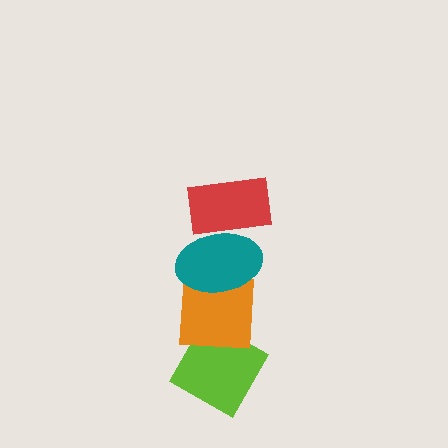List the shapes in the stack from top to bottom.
From top to bottom: the red rectangle, the teal ellipse, the orange square, the lime diamond.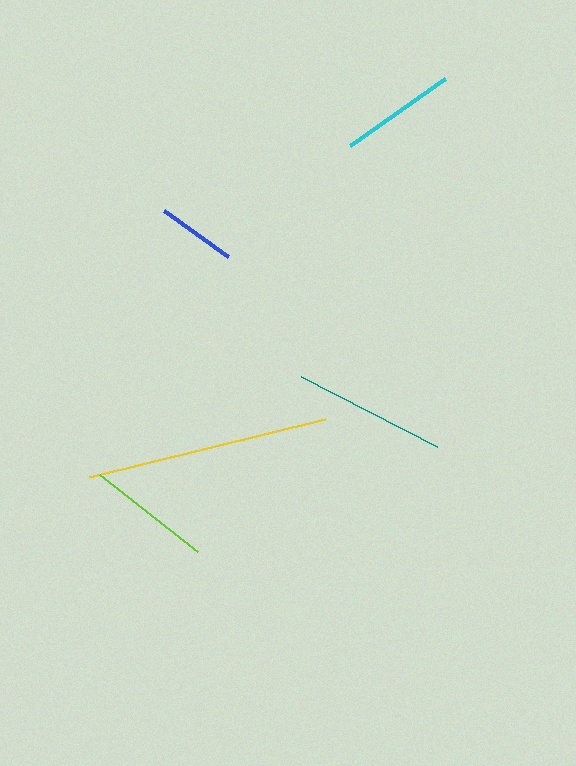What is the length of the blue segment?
The blue segment is approximately 79 pixels long.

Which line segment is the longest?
The yellow line is the longest at approximately 243 pixels.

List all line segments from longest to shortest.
From longest to shortest: yellow, teal, lime, cyan, blue.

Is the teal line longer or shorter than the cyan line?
The teal line is longer than the cyan line.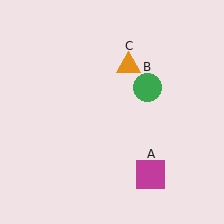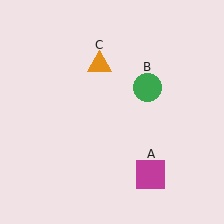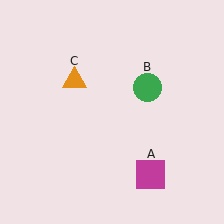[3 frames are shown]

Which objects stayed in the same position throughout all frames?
Magenta square (object A) and green circle (object B) remained stationary.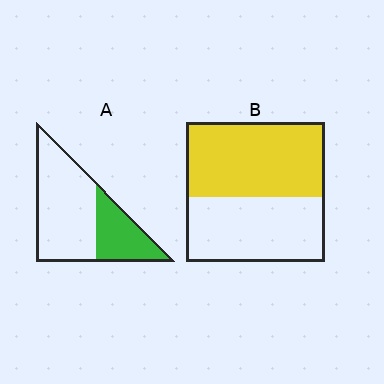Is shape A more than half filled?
No.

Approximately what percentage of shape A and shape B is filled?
A is approximately 30% and B is approximately 55%.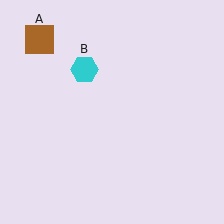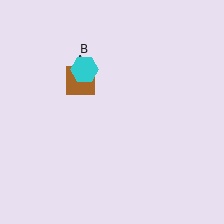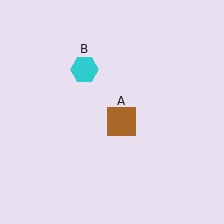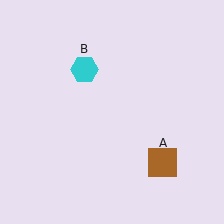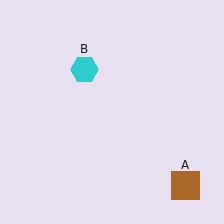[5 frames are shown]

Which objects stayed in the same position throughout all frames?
Cyan hexagon (object B) remained stationary.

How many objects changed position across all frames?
1 object changed position: brown square (object A).